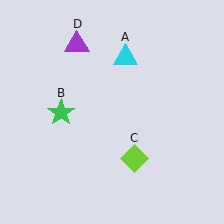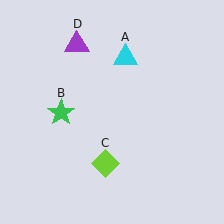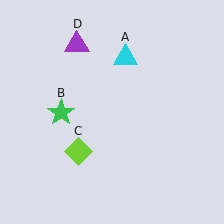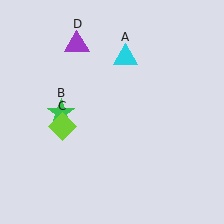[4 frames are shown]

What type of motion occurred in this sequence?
The lime diamond (object C) rotated clockwise around the center of the scene.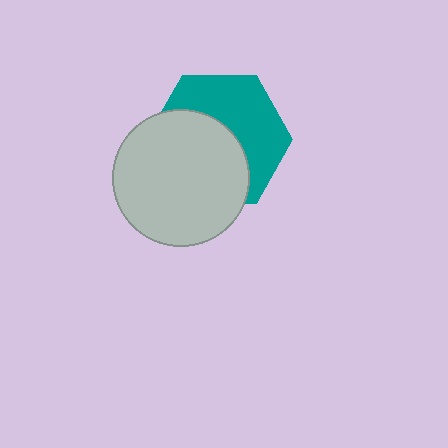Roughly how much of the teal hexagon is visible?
About half of it is visible (roughly 48%).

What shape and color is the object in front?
The object in front is a light gray circle.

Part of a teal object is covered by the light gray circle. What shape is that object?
It is a hexagon.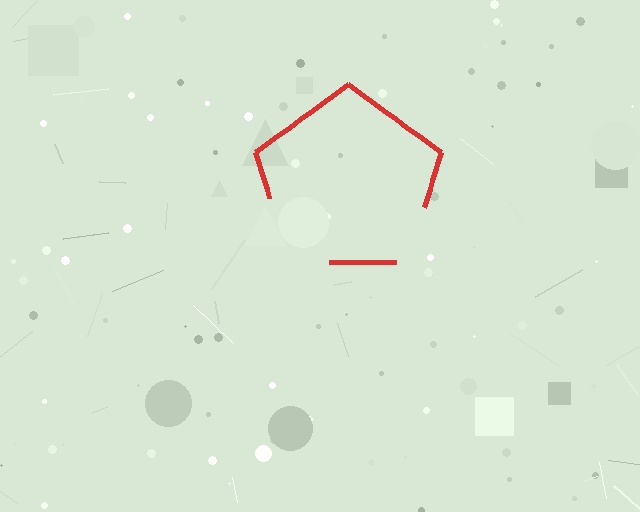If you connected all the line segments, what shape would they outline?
They would outline a pentagon.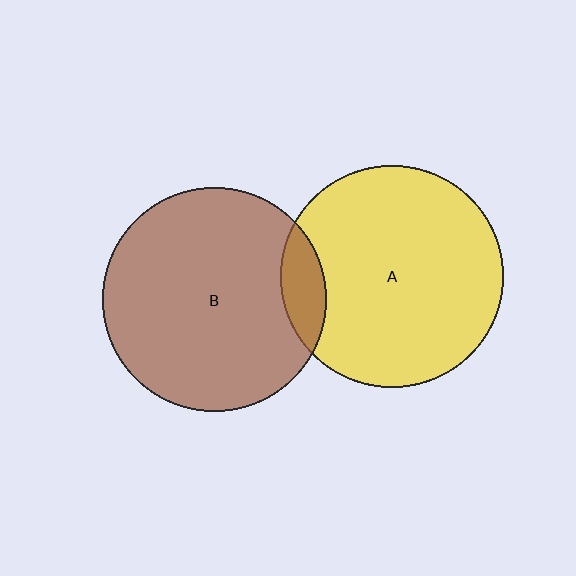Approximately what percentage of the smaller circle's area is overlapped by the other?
Approximately 10%.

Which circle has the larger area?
Circle B (brown).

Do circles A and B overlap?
Yes.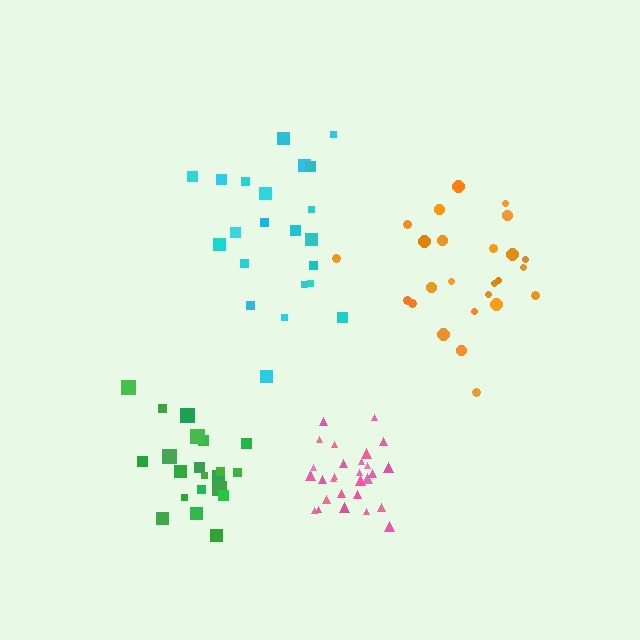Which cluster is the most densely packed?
Pink.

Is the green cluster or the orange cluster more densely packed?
Green.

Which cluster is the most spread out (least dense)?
Orange.